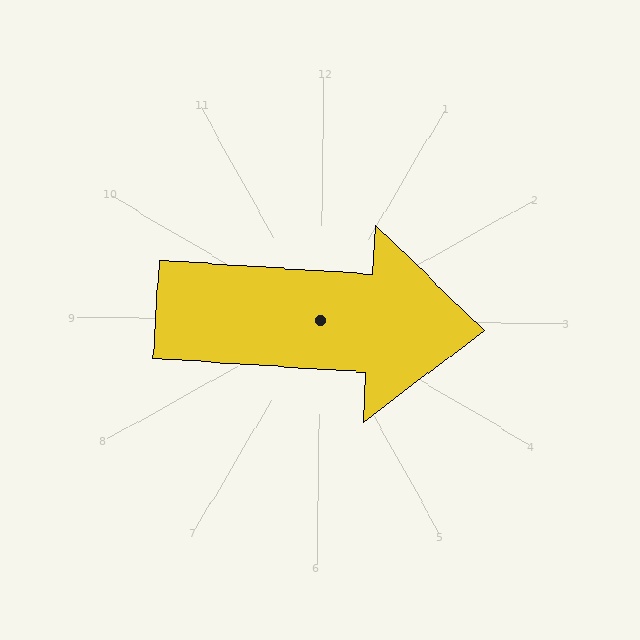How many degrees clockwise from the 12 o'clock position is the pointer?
Approximately 93 degrees.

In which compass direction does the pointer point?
East.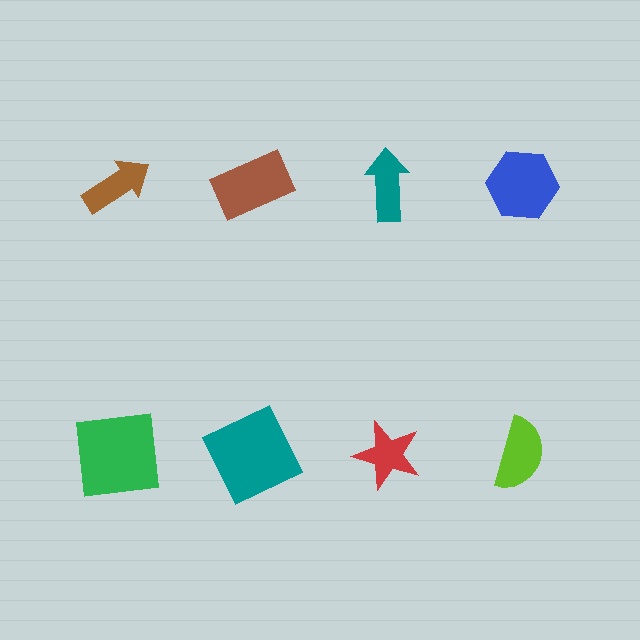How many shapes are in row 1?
4 shapes.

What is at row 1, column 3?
A teal arrow.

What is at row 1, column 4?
A blue hexagon.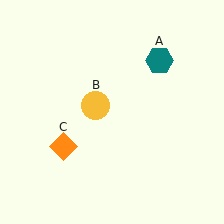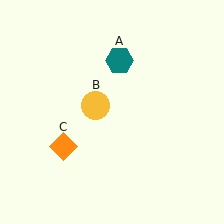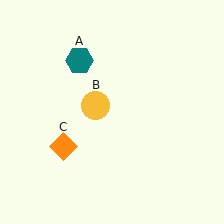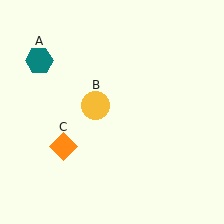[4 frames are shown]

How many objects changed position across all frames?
1 object changed position: teal hexagon (object A).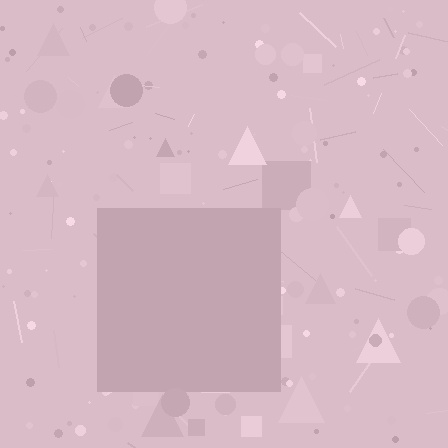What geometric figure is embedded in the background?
A square is embedded in the background.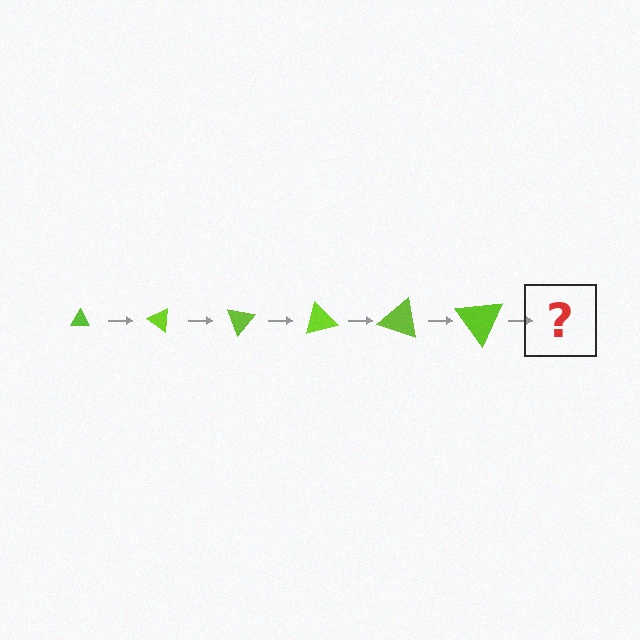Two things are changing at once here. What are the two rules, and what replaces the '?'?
The two rules are that the triangle grows larger each step and it rotates 35 degrees each step. The '?' should be a triangle, larger than the previous one and rotated 210 degrees from the start.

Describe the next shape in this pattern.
It should be a triangle, larger than the previous one and rotated 210 degrees from the start.